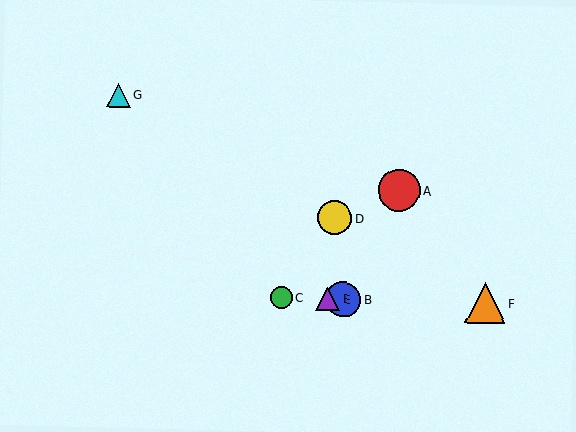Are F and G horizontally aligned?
No, F is at y≈303 and G is at y≈95.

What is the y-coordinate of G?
Object G is at y≈95.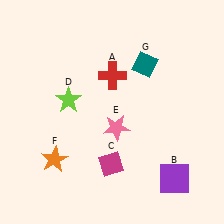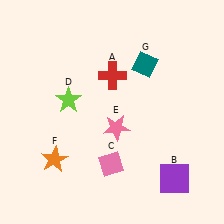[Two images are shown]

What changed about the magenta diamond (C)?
In Image 1, C is magenta. In Image 2, it changed to pink.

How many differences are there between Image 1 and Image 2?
There is 1 difference between the two images.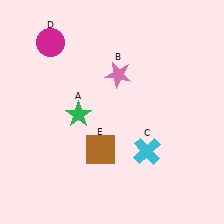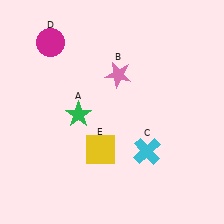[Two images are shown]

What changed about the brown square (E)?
In Image 1, E is brown. In Image 2, it changed to yellow.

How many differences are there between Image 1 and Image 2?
There is 1 difference between the two images.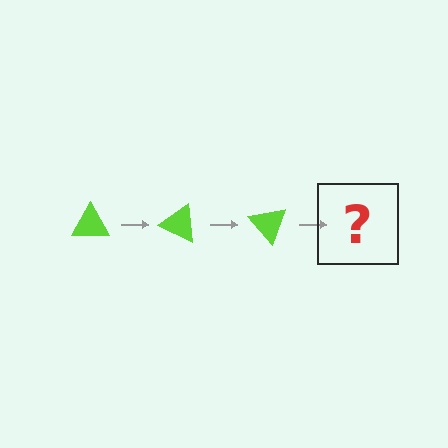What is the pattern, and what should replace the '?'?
The pattern is that the triangle rotates 25 degrees each step. The '?' should be a lime triangle rotated 75 degrees.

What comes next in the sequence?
The next element should be a lime triangle rotated 75 degrees.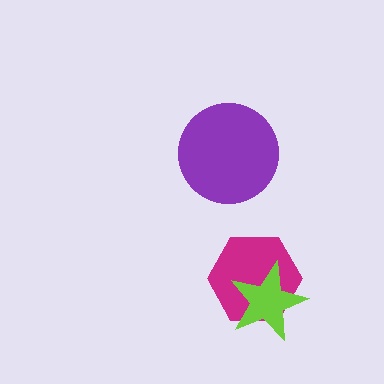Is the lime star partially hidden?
No, no other shape covers it.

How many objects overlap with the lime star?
1 object overlaps with the lime star.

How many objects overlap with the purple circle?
0 objects overlap with the purple circle.